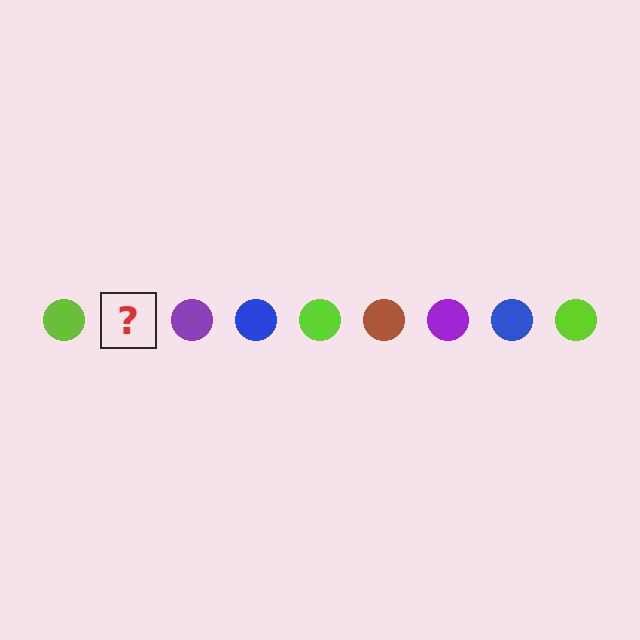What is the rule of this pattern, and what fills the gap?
The rule is that the pattern cycles through lime, brown, purple, blue circles. The gap should be filled with a brown circle.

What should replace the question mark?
The question mark should be replaced with a brown circle.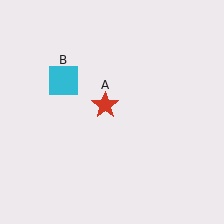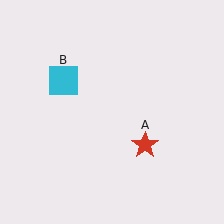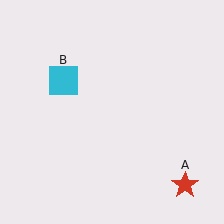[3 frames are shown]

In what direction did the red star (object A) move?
The red star (object A) moved down and to the right.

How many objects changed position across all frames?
1 object changed position: red star (object A).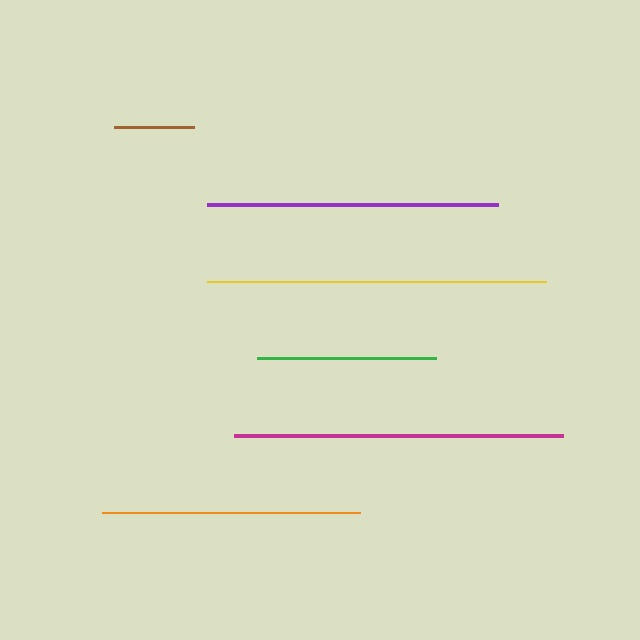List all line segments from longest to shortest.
From longest to shortest: yellow, magenta, purple, orange, green, brown.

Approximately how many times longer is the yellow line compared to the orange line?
The yellow line is approximately 1.3 times the length of the orange line.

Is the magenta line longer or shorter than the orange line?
The magenta line is longer than the orange line.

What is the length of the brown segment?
The brown segment is approximately 80 pixels long.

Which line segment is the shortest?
The brown line is the shortest at approximately 80 pixels.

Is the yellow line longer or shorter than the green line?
The yellow line is longer than the green line.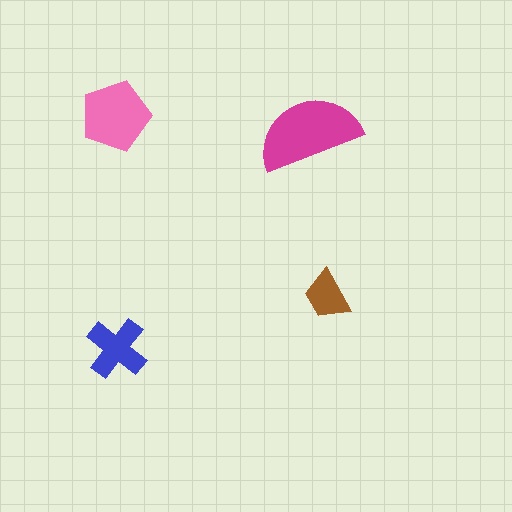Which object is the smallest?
The brown trapezoid.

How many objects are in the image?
There are 4 objects in the image.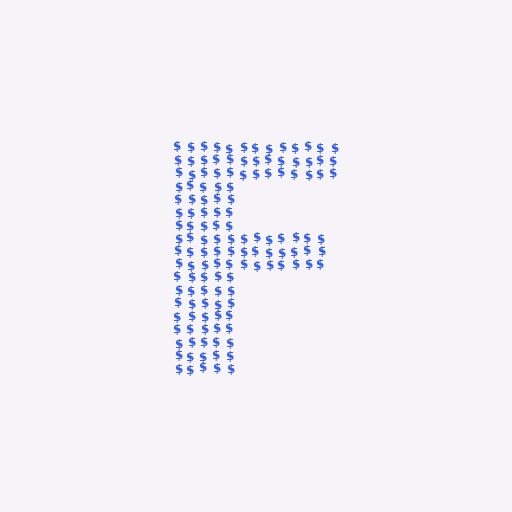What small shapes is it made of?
It is made of small dollar signs.